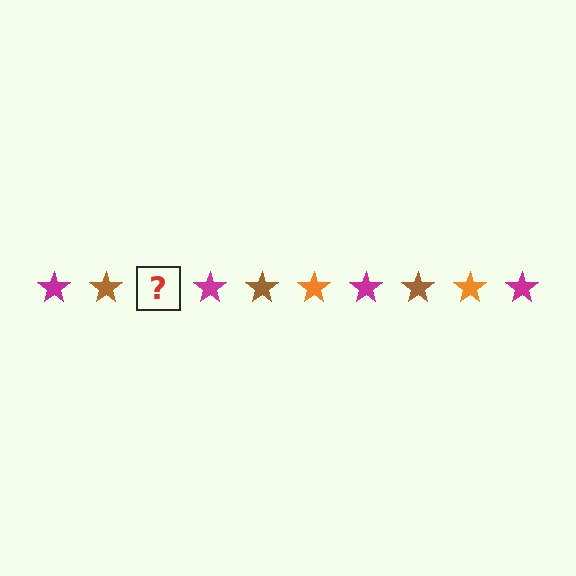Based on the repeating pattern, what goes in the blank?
The blank should be an orange star.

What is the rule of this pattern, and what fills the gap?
The rule is that the pattern cycles through magenta, brown, orange stars. The gap should be filled with an orange star.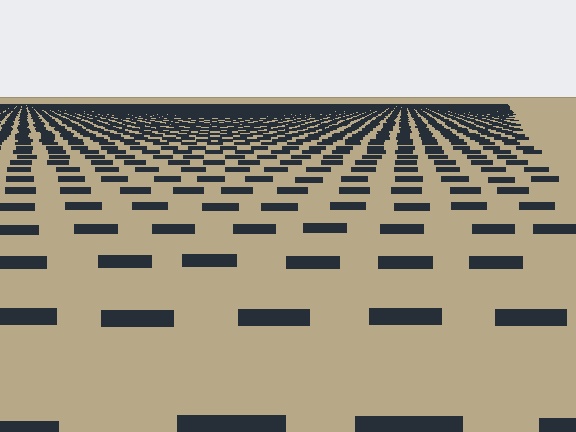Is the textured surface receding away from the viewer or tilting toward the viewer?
The surface is receding away from the viewer. Texture elements get smaller and denser toward the top.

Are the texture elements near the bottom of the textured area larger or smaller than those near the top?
Larger. Near the bottom, elements are closer to the viewer and appear at a bigger on-screen size.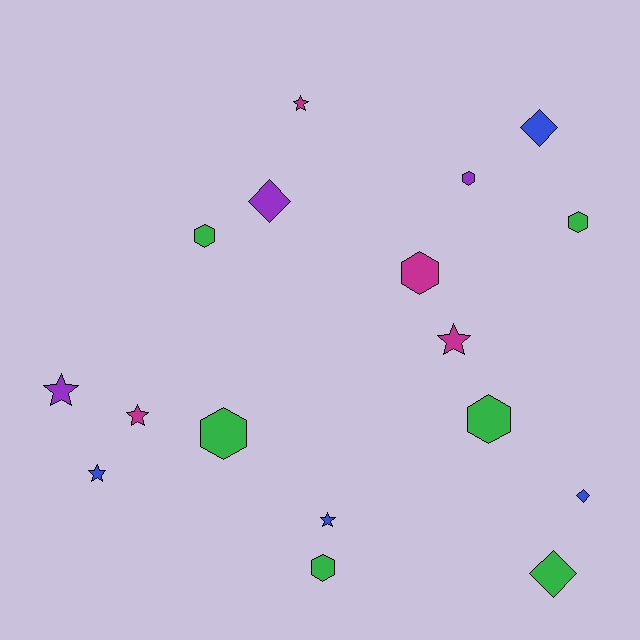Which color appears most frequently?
Green, with 6 objects.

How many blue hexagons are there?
There are no blue hexagons.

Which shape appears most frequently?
Hexagon, with 7 objects.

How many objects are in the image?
There are 17 objects.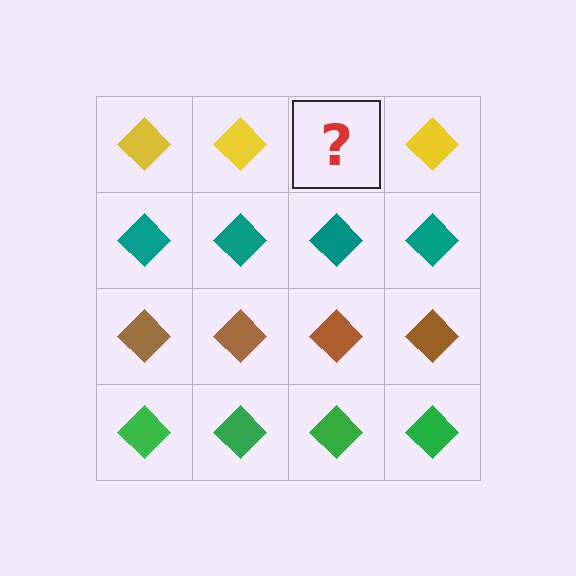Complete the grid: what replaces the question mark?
The question mark should be replaced with a yellow diamond.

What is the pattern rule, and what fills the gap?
The rule is that each row has a consistent color. The gap should be filled with a yellow diamond.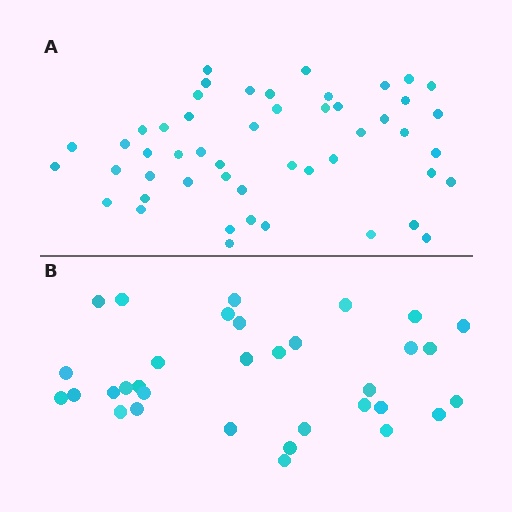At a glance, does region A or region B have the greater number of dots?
Region A (the top region) has more dots.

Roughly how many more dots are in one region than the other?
Region A has approximately 15 more dots than region B.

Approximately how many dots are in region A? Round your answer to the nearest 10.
About 50 dots.